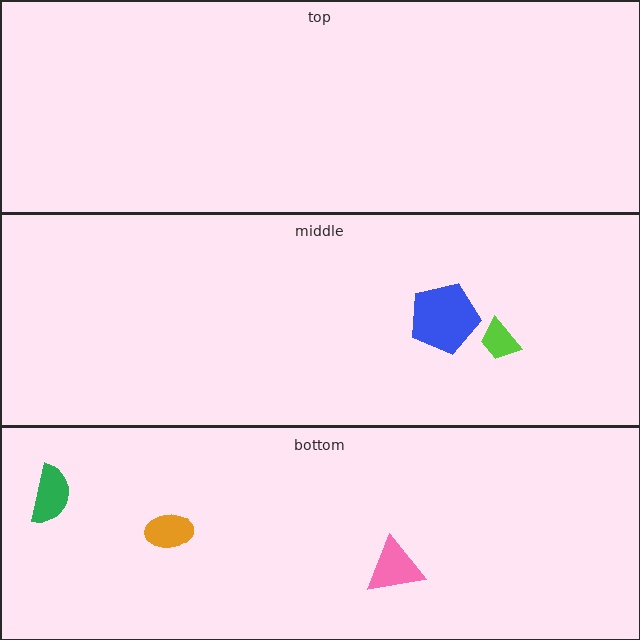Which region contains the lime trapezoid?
The middle region.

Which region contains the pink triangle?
The bottom region.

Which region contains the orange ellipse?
The bottom region.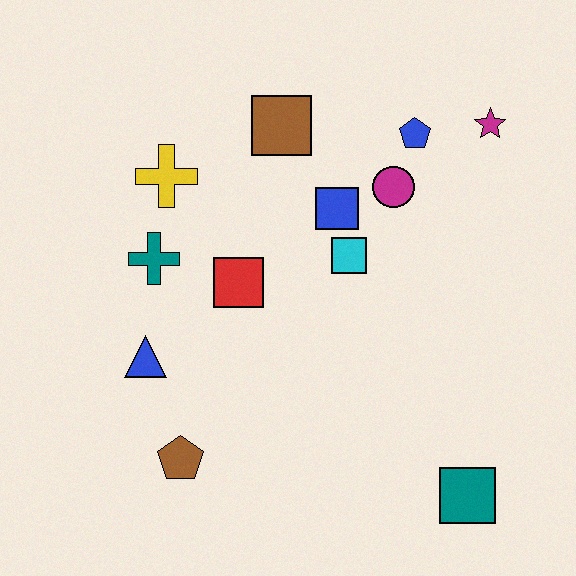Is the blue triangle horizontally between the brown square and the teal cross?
No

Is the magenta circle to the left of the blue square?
No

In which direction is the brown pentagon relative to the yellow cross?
The brown pentagon is below the yellow cross.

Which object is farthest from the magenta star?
The brown pentagon is farthest from the magenta star.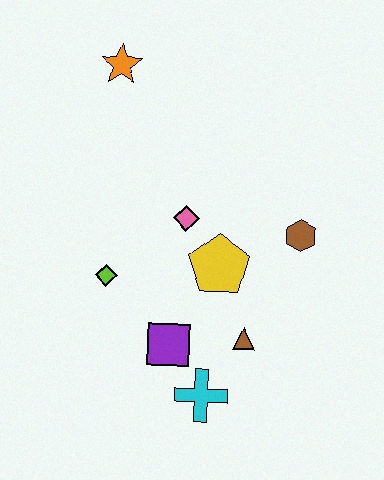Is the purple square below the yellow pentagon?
Yes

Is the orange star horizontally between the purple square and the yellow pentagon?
No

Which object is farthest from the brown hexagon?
The orange star is farthest from the brown hexagon.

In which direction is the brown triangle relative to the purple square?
The brown triangle is to the right of the purple square.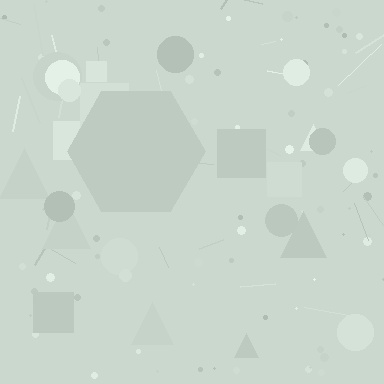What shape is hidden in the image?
A hexagon is hidden in the image.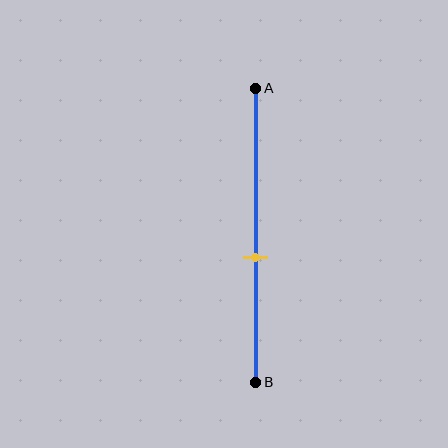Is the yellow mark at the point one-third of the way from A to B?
No, the mark is at about 60% from A, not at the 33% one-third point.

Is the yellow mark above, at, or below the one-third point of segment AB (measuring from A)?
The yellow mark is below the one-third point of segment AB.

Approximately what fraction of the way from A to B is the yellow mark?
The yellow mark is approximately 60% of the way from A to B.